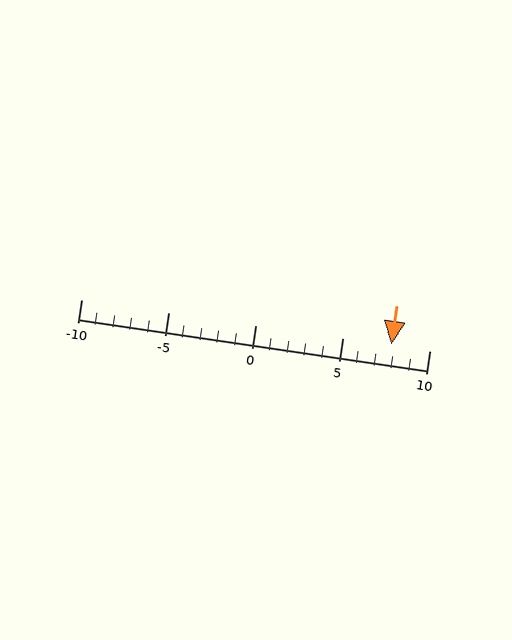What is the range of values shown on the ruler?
The ruler shows values from -10 to 10.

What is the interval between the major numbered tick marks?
The major tick marks are spaced 5 units apart.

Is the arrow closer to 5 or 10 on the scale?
The arrow is closer to 10.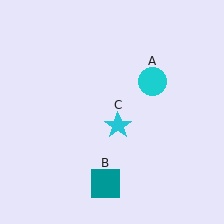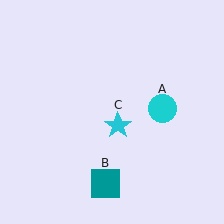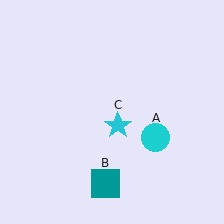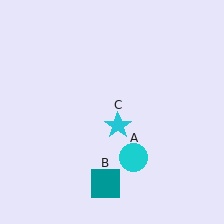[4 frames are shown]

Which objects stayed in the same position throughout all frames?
Teal square (object B) and cyan star (object C) remained stationary.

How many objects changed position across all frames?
1 object changed position: cyan circle (object A).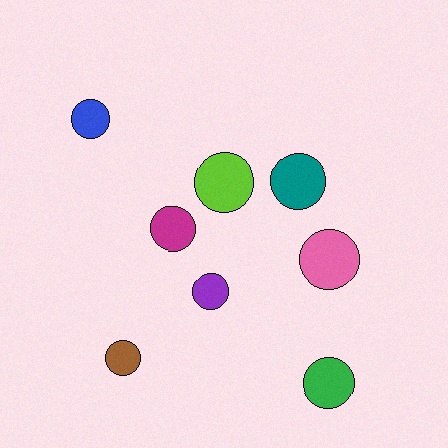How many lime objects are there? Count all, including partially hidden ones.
There is 1 lime object.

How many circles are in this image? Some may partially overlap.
There are 8 circles.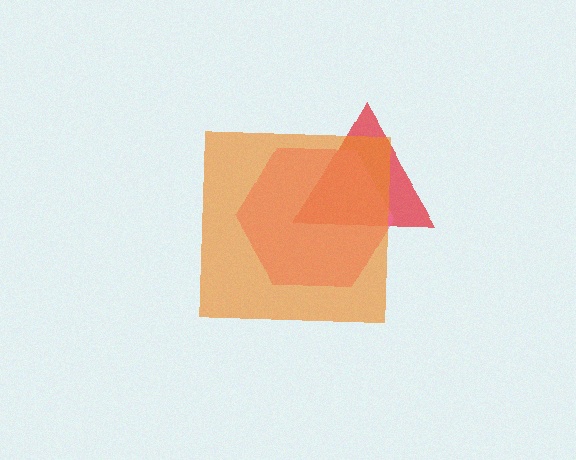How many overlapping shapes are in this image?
There are 3 overlapping shapes in the image.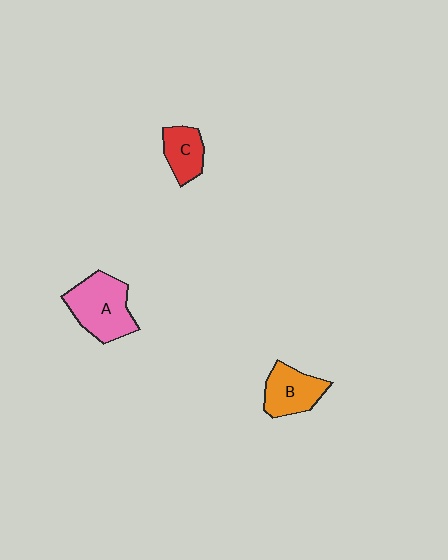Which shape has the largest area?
Shape A (pink).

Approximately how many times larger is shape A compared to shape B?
Approximately 1.4 times.